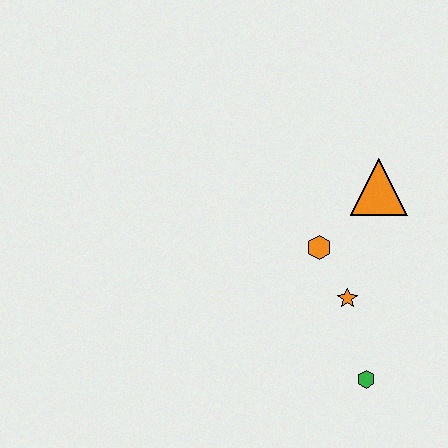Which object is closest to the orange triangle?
The orange hexagon is closest to the orange triangle.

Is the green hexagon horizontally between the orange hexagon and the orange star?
No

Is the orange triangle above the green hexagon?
Yes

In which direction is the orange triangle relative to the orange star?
The orange triangle is above the orange star.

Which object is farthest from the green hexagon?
The orange triangle is farthest from the green hexagon.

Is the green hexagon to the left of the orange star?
No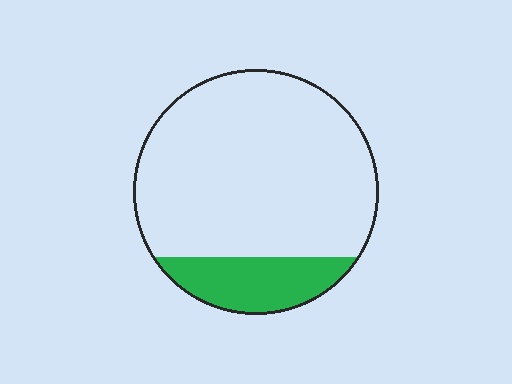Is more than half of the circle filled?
No.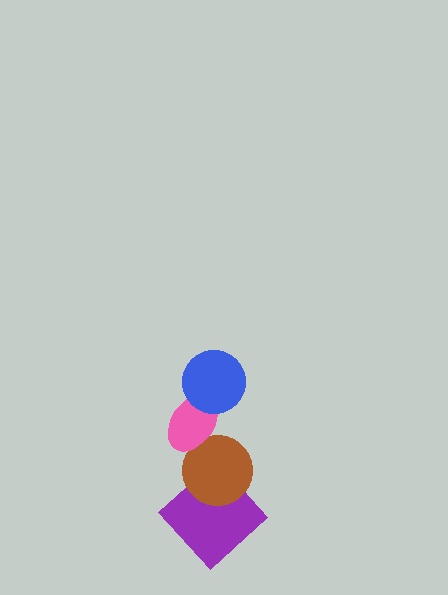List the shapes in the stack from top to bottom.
From top to bottom: the blue circle, the pink ellipse, the brown circle, the purple diamond.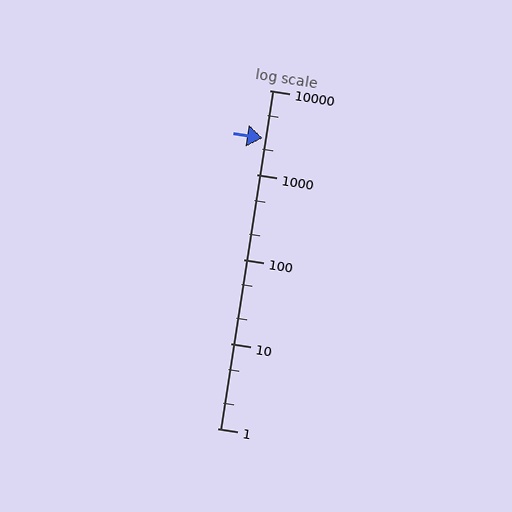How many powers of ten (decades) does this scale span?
The scale spans 4 decades, from 1 to 10000.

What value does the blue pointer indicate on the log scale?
The pointer indicates approximately 2700.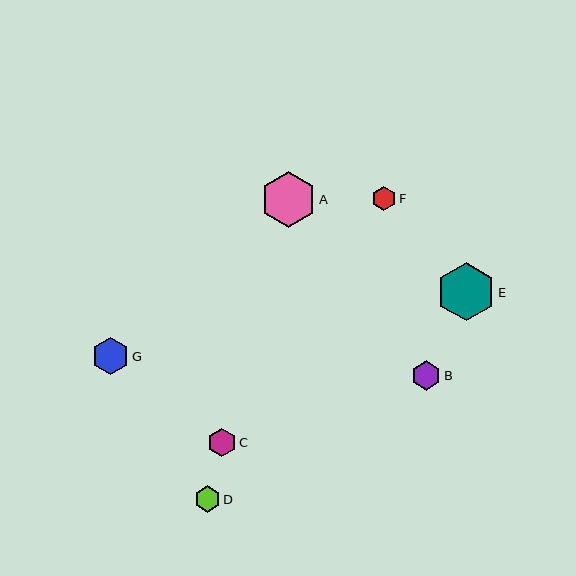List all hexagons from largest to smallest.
From largest to smallest: E, A, G, B, C, D, F.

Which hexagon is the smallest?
Hexagon F is the smallest with a size of approximately 24 pixels.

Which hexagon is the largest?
Hexagon E is the largest with a size of approximately 58 pixels.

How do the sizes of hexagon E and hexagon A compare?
Hexagon E and hexagon A are approximately the same size.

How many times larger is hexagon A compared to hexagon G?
Hexagon A is approximately 1.5 times the size of hexagon G.